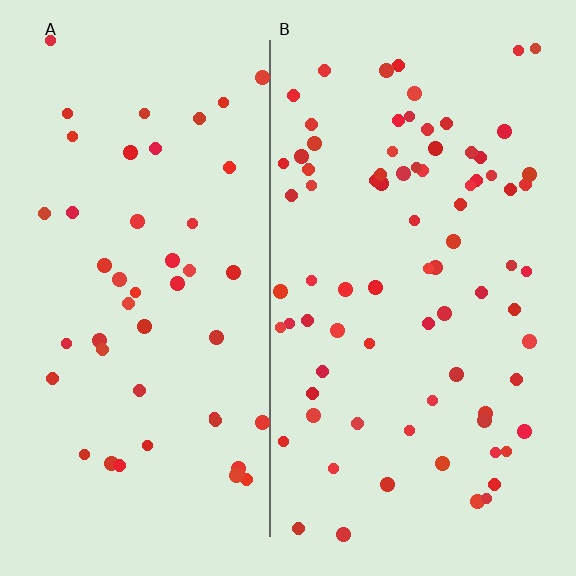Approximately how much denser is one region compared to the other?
Approximately 1.7× — region B over region A.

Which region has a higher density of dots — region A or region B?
B (the right).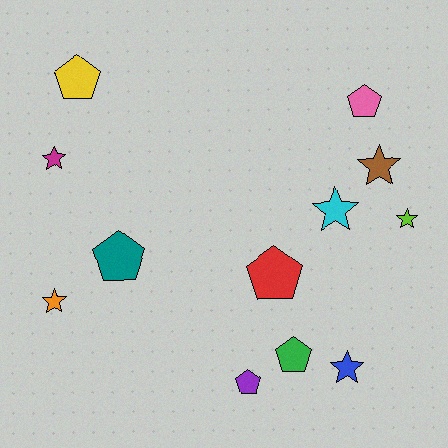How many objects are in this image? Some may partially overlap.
There are 12 objects.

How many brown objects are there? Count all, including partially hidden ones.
There is 1 brown object.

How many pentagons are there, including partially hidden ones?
There are 6 pentagons.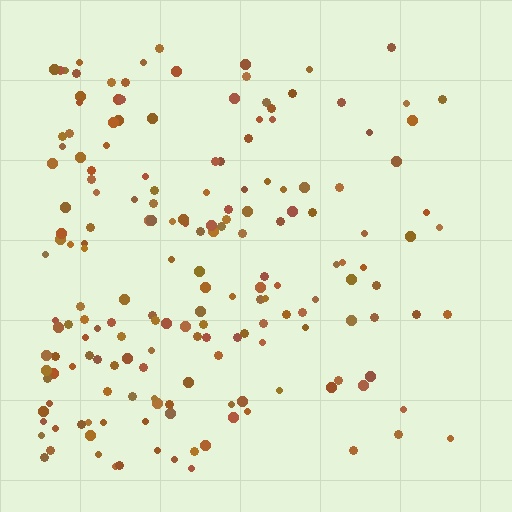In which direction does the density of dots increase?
From right to left, with the left side densest.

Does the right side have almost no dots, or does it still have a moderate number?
Still a moderate number, just noticeably fewer than the left.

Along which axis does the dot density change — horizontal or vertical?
Horizontal.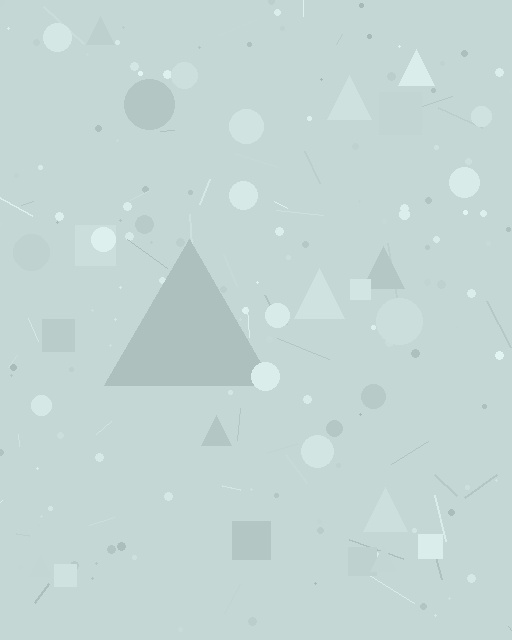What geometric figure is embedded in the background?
A triangle is embedded in the background.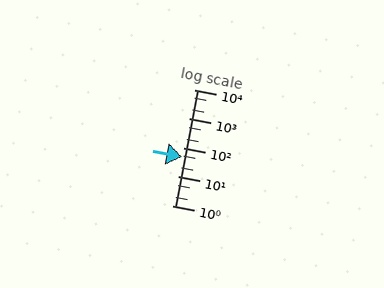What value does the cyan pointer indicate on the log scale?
The pointer indicates approximately 46.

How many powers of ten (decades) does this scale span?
The scale spans 4 decades, from 1 to 10000.